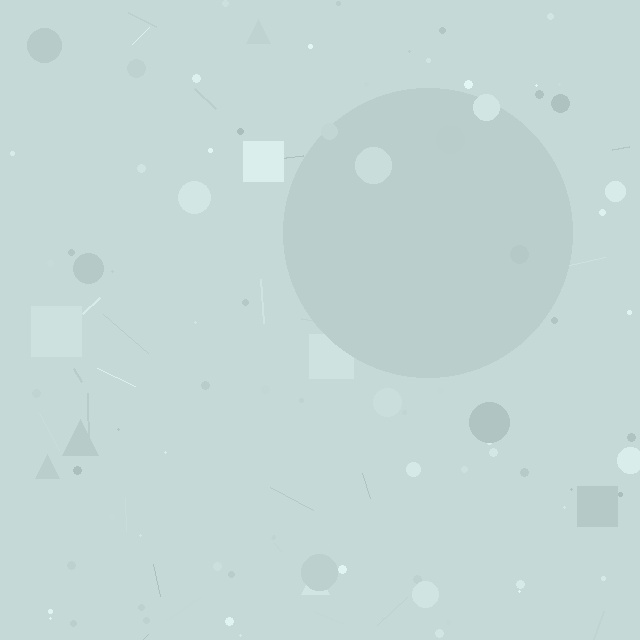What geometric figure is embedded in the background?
A circle is embedded in the background.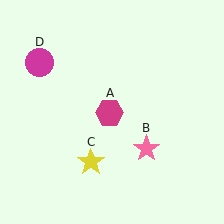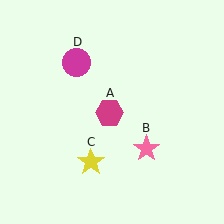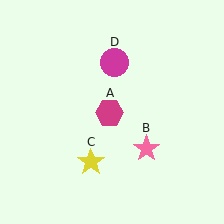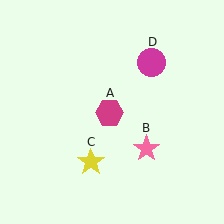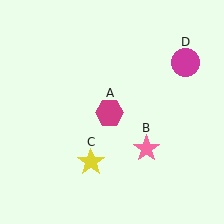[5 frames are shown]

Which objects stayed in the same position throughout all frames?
Magenta hexagon (object A) and pink star (object B) and yellow star (object C) remained stationary.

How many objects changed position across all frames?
1 object changed position: magenta circle (object D).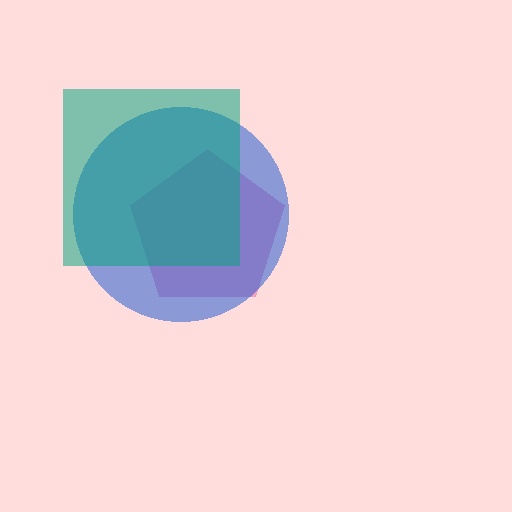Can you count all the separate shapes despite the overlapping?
Yes, there are 3 separate shapes.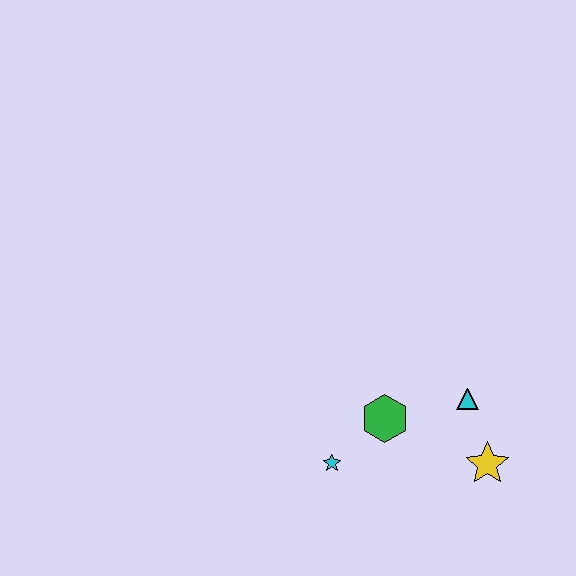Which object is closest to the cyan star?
The green hexagon is closest to the cyan star.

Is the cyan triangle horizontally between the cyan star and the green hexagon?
No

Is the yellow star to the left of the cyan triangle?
No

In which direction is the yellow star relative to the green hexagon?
The yellow star is to the right of the green hexagon.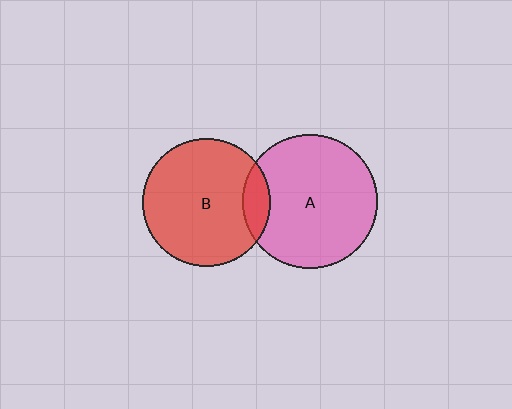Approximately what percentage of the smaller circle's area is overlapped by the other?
Approximately 10%.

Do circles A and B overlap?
Yes.